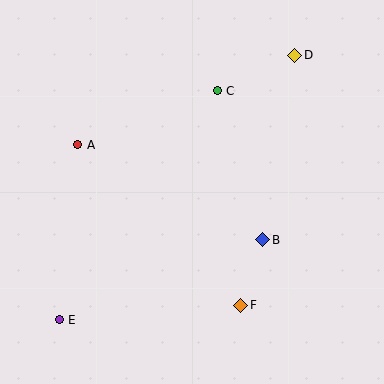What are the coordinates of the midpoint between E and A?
The midpoint between E and A is at (68, 232).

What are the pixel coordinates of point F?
Point F is at (241, 305).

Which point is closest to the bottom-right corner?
Point F is closest to the bottom-right corner.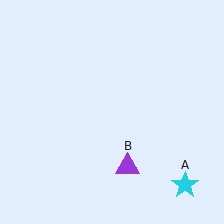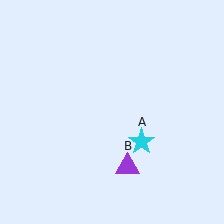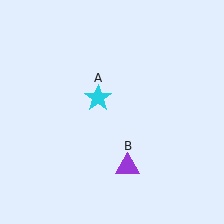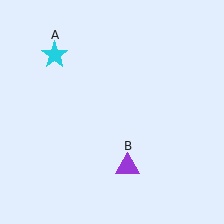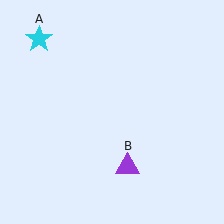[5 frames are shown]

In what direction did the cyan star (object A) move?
The cyan star (object A) moved up and to the left.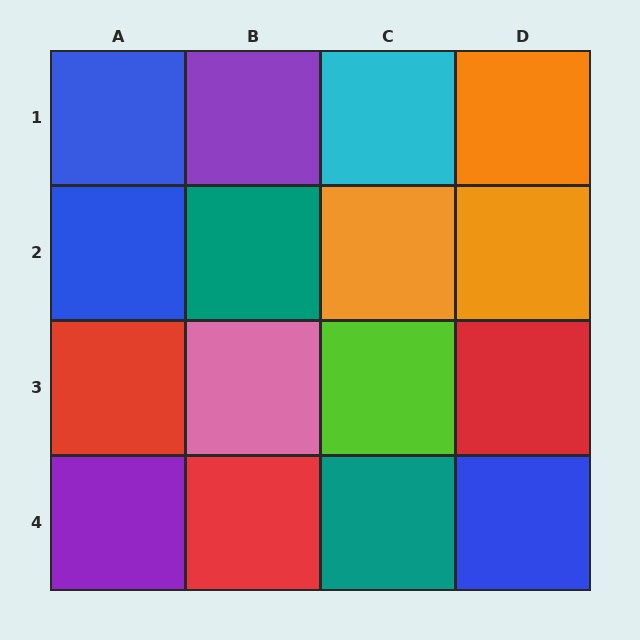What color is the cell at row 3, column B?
Pink.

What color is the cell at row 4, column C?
Teal.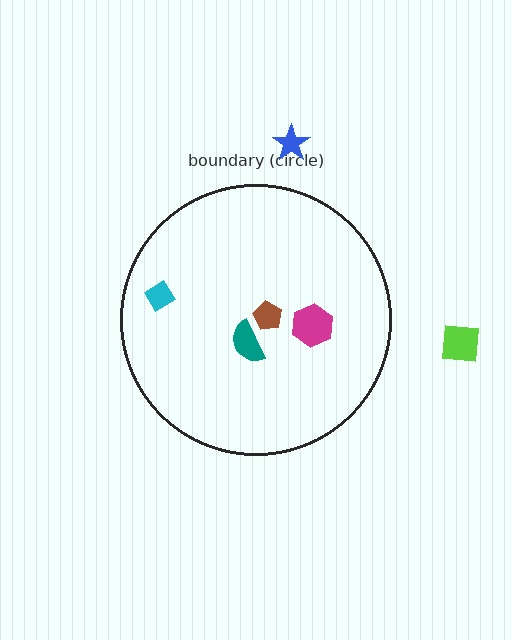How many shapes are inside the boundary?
4 inside, 2 outside.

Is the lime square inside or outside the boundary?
Outside.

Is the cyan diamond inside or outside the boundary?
Inside.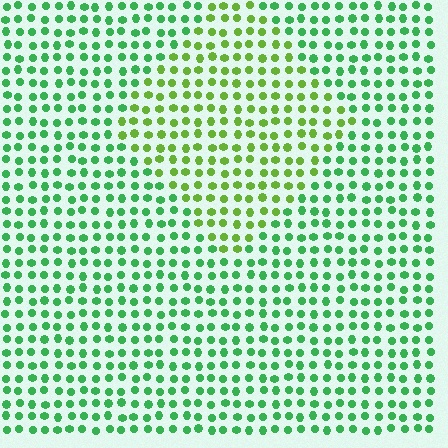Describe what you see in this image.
The image is filled with small green elements in a uniform arrangement. A diamond-shaped region is visible where the elements are tinted to a slightly different hue, forming a subtle color boundary.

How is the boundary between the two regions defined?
The boundary is defined purely by a slight shift in hue (about 37 degrees). Spacing, size, and orientation are identical on both sides.